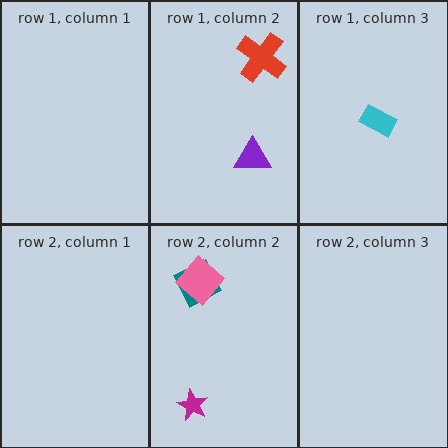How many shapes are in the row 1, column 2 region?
2.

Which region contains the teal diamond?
The row 2, column 2 region.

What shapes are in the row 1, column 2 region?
The red cross, the purple triangle.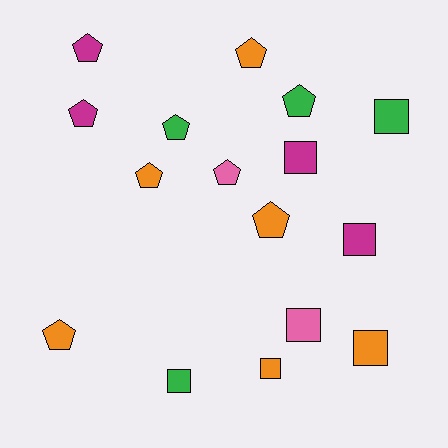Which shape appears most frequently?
Pentagon, with 9 objects.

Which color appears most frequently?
Orange, with 6 objects.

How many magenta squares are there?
There are 2 magenta squares.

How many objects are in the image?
There are 16 objects.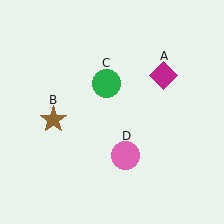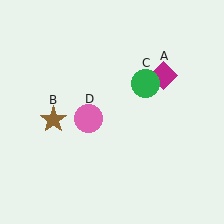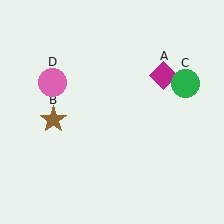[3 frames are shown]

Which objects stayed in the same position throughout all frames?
Magenta diamond (object A) and brown star (object B) remained stationary.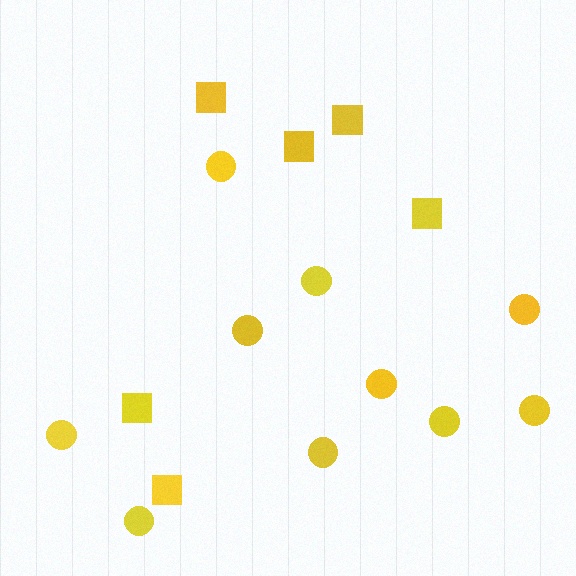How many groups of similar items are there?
There are 2 groups: one group of circles (10) and one group of squares (6).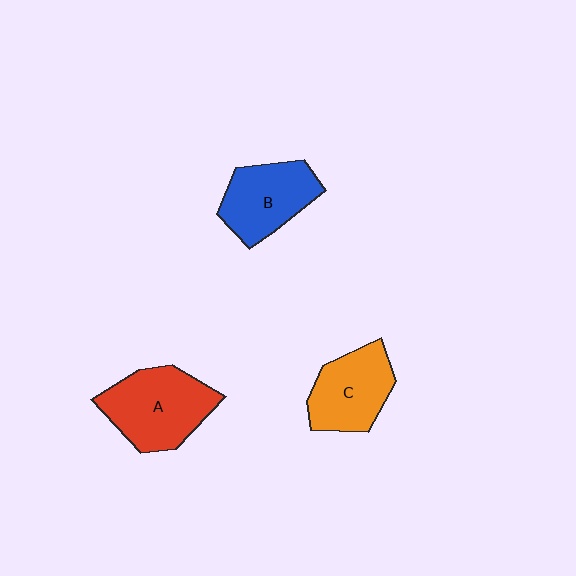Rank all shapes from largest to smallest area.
From largest to smallest: A (red), B (blue), C (orange).